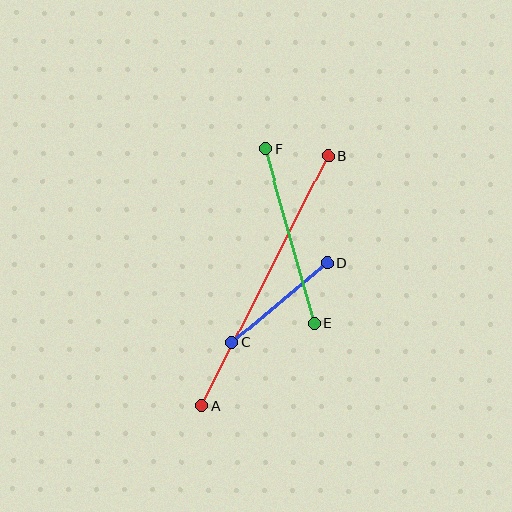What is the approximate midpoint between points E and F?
The midpoint is at approximately (290, 236) pixels.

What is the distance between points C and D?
The distance is approximately 124 pixels.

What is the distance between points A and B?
The distance is approximately 280 pixels.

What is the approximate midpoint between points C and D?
The midpoint is at approximately (280, 302) pixels.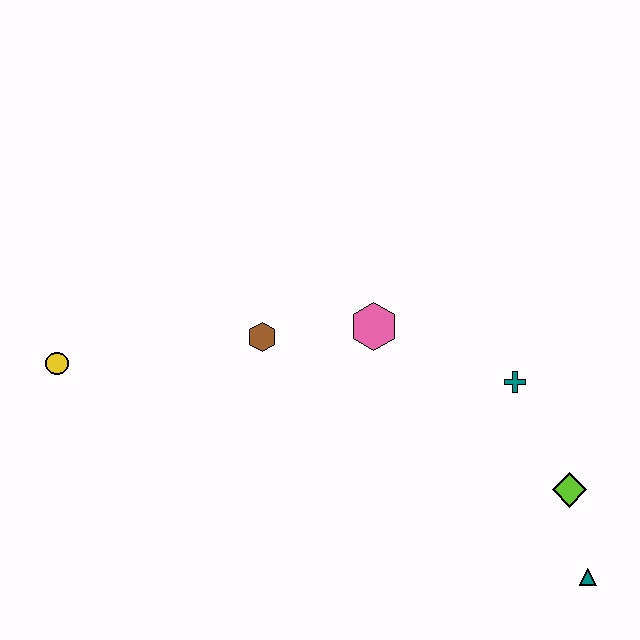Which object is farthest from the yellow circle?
The teal triangle is farthest from the yellow circle.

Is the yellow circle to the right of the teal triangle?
No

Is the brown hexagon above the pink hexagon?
No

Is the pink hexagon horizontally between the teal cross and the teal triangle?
No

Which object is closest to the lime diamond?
The teal triangle is closest to the lime diamond.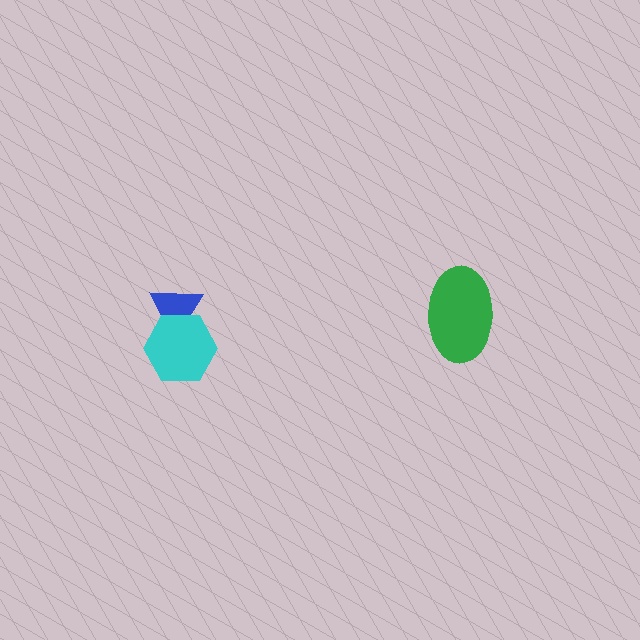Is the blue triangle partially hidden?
Yes, it is partially covered by another shape.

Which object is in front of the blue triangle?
The cyan hexagon is in front of the blue triangle.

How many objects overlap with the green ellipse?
0 objects overlap with the green ellipse.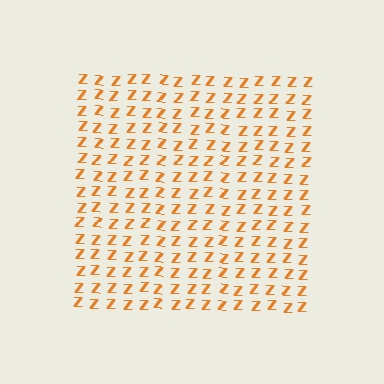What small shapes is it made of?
It is made of small letter Z's.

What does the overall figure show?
The overall figure shows a square.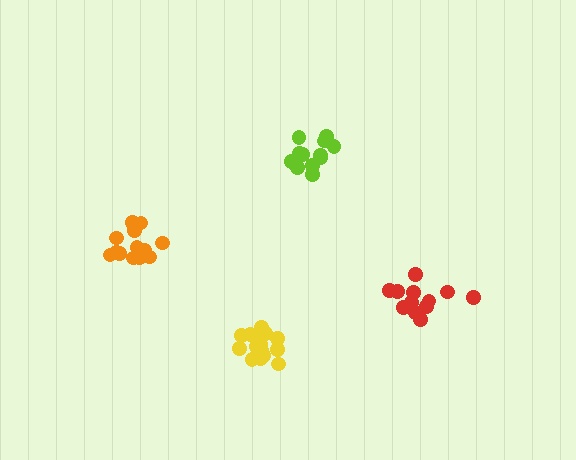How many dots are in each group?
Group 1: 15 dots, Group 2: 12 dots, Group 3: 12 dots, Group 4: 13 dots (52 total).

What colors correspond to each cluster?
The clusters are colored: yellow, red, lime, orange.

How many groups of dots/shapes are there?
There are 4 groups.